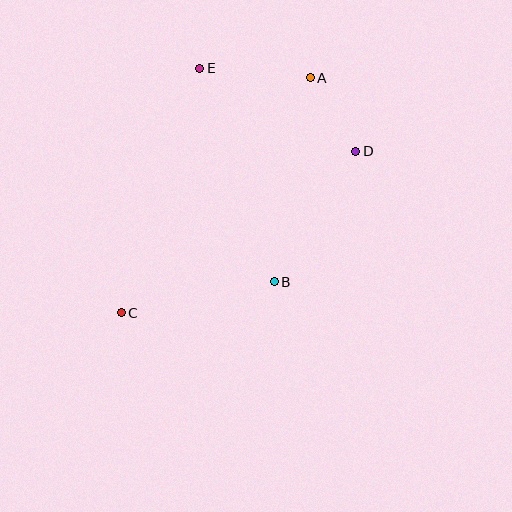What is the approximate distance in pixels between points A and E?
The distance between A and E is approximately 111 pixels.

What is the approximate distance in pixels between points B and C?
The distance between B and C is approximately 156 pixels.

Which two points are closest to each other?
Points A and D are closest to each other.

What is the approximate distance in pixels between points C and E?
The distance between C and E is approximately 257 pixels.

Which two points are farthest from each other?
Points A and C are farthest from each other.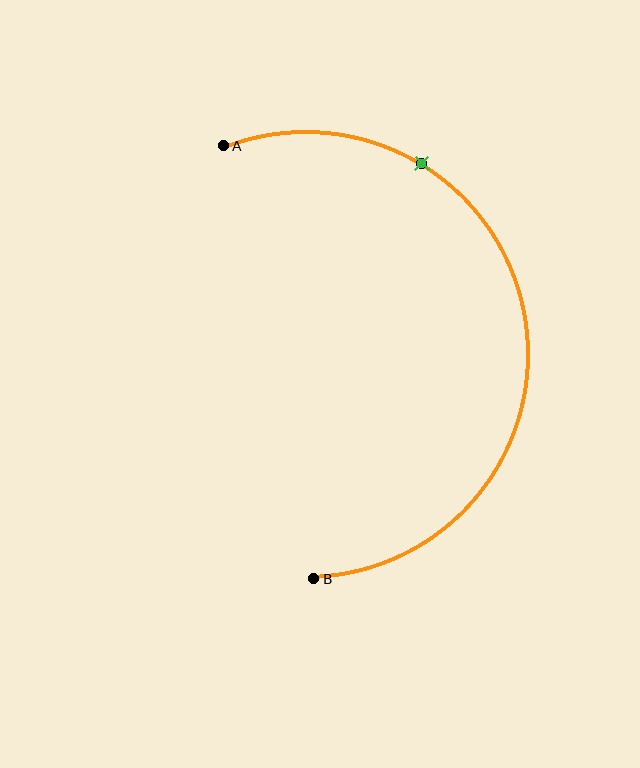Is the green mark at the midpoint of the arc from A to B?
No. The green mark lies on the arc but is closer to endpoint A. The arc midpoint would be at the point on the curve equidistant along the arc from both A and B.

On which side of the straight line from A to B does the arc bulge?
The arc bulges to the right of the straight line connecting A and B.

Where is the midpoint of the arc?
The arc midpoint is the point on the curve farthest from the straight line joining A and B. It sits to the right of that line.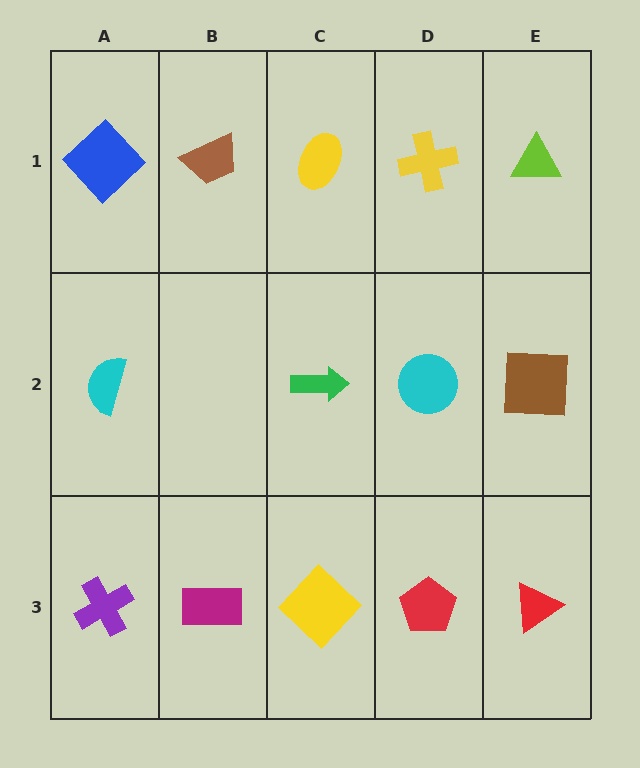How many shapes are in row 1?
5 shapes.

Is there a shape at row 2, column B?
No, that cell is empty.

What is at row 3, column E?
A red triangle.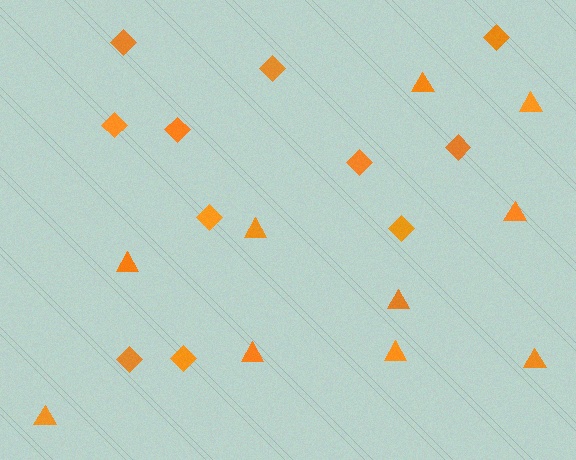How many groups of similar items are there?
There are 2 groups: one group of diamonds (11) and one group of triangles (10).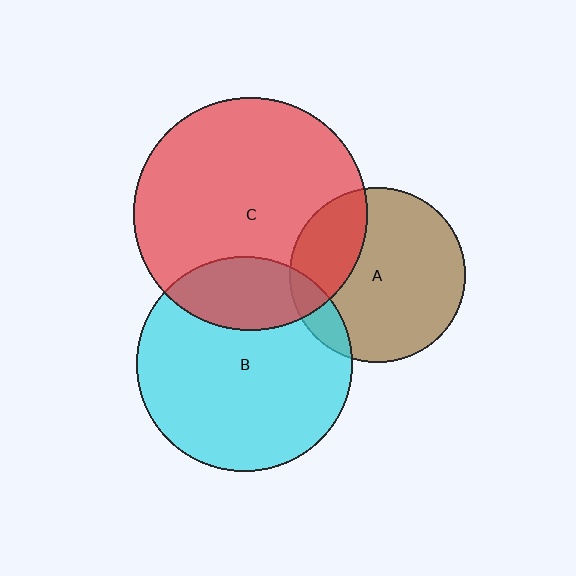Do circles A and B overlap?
Yes.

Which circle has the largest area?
Circle C (red).